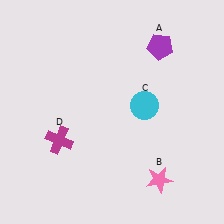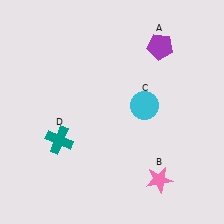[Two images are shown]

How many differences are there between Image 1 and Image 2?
There is 1 difference between the two images.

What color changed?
The cross (D) changed from magenta in Image 1 to teal in Image 2.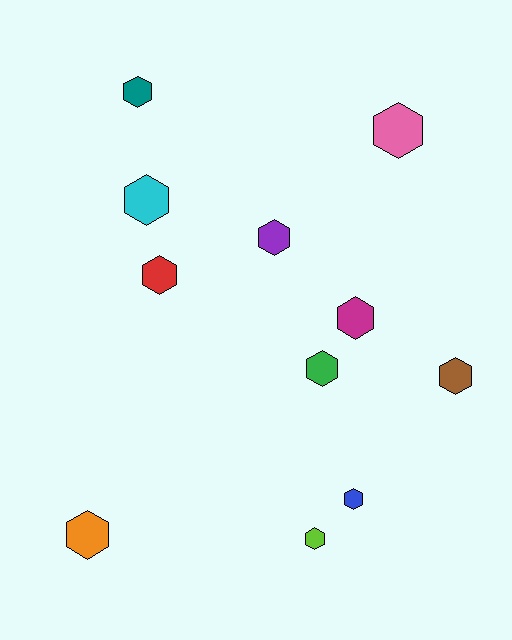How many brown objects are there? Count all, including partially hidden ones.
There is 1 brown object.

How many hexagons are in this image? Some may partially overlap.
There are 11 hexagons.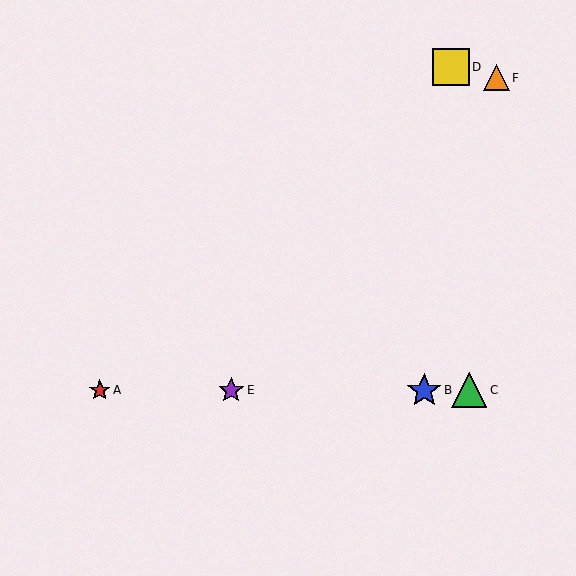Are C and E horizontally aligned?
Yes, both are at y≈390.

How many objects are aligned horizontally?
4 objects (A, B, C, E) are aligned horizontally.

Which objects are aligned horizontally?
Objects A, B, C, E are aligned horizontally.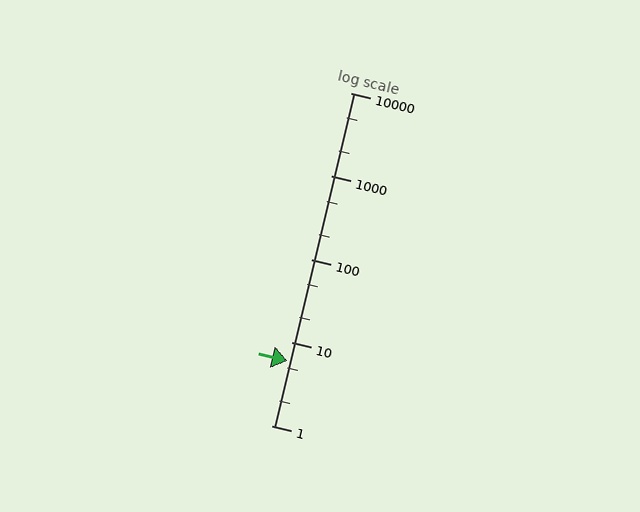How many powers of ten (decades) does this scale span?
The scale spans 4 decades, from 1 to 10000.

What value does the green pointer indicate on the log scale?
The pointer indicates approximately 6.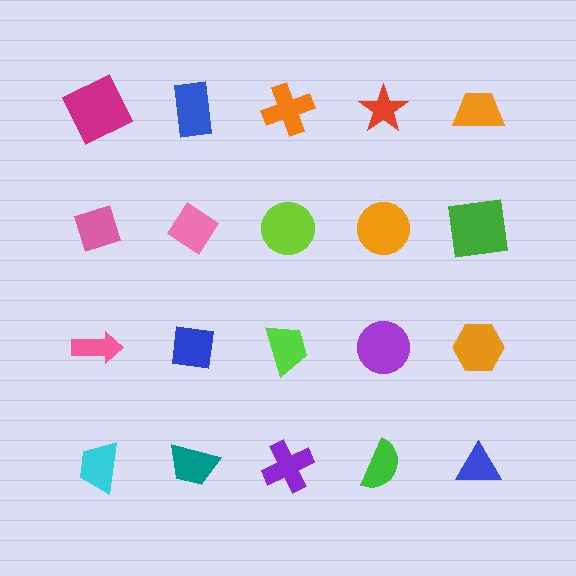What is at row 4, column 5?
A blue triangle.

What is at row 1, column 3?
An orange cross.